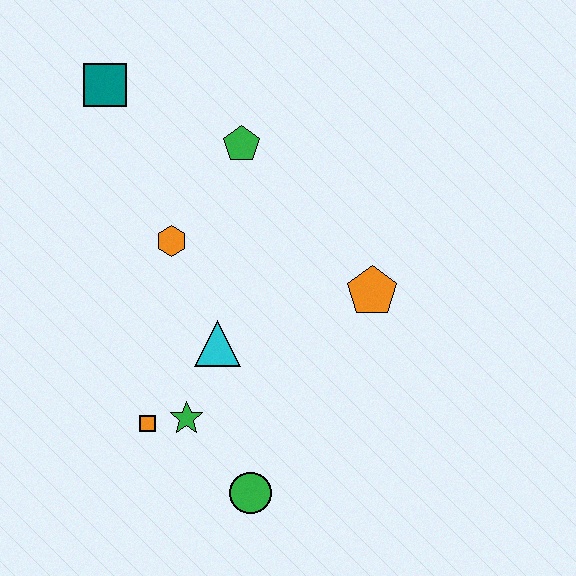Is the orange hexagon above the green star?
Yes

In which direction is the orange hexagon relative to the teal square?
The orange hexagon is below the teal square.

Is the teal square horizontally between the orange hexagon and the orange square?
No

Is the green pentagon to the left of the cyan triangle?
No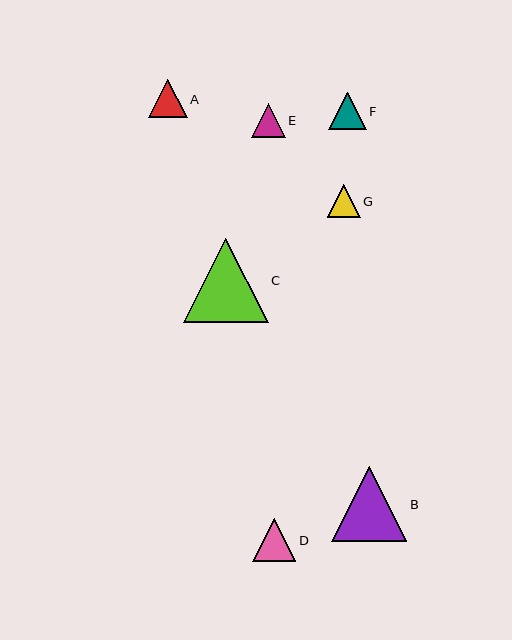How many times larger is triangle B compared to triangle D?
Triangle B is approximately 1.7 times the size of triangle D.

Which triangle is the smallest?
Triangle G is the smallest with a size of approximately 32 pixels.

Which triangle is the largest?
Triangle C is the largest with a size of approximately 84 pixels.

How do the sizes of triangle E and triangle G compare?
Triangle E and triangle G are approximately the same size.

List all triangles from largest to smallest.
From largest to smallest: C, B, D, A, F, E, G.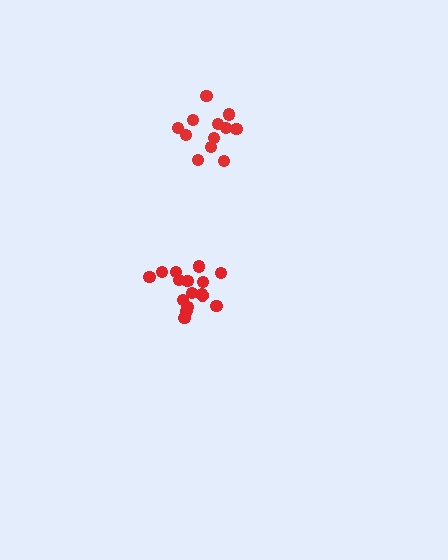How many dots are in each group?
Group 1: 17 dots, Group 2: 12 dots (29 total).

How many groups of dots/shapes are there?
There are 2 groups.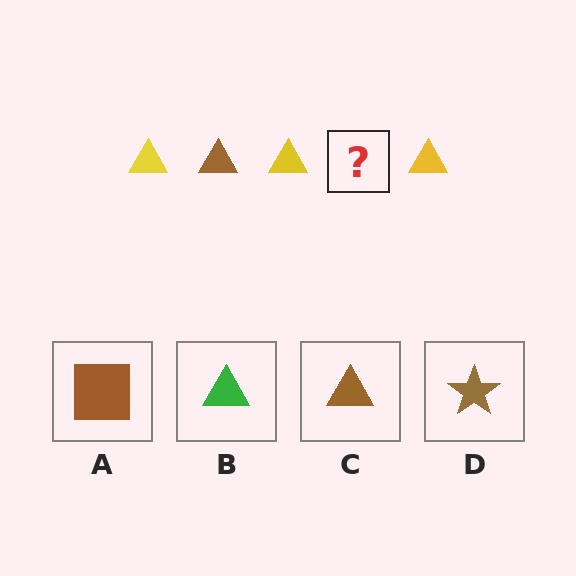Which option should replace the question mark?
Option C.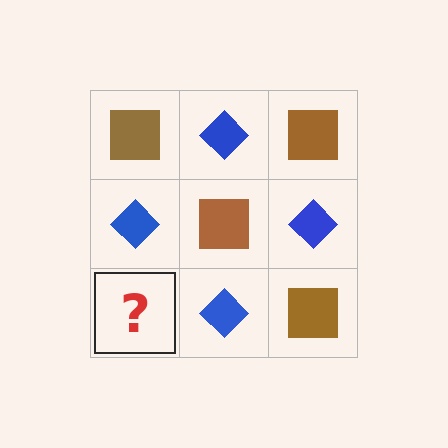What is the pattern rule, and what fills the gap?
The rule is that it alternates brown square and blue diamond in a checkerboard pattern. The gap should be filled with a brown square.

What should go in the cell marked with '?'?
The missing cell should contain a brown square.